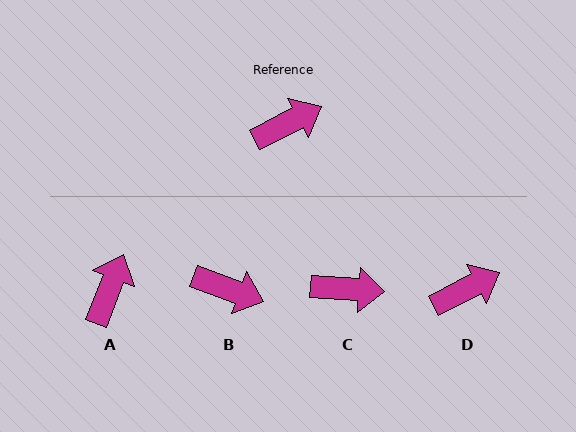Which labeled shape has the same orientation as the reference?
D.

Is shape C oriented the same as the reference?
No, it is off by about 31 degrees.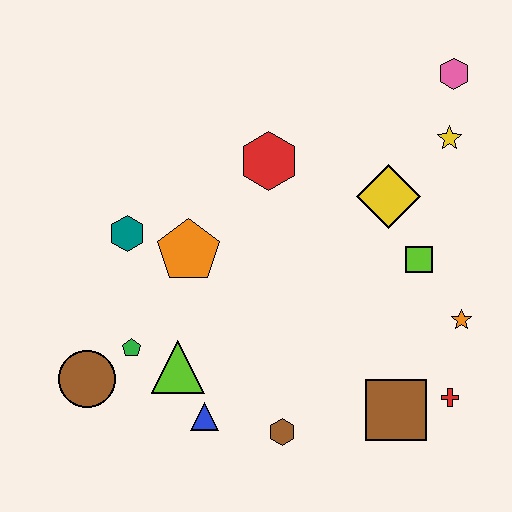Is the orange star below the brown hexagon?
No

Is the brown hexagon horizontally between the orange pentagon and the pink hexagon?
Yes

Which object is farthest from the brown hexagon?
The pink hexagon is farthest from the brown hexagon.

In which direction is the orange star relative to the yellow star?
The orange star is below the yellow star.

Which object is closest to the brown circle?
The green pentagon is closest to the brown circle.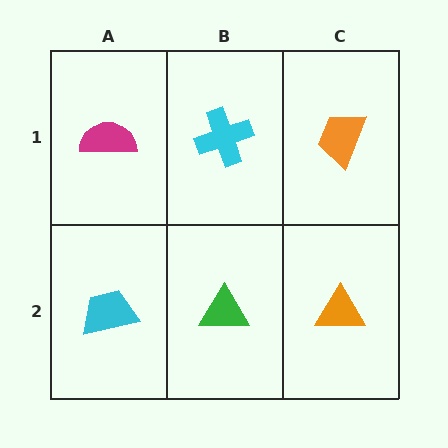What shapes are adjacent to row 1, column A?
A cyan trapezoid (row 2, column A), a cyan cross (row 1, column B).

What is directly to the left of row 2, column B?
A cyan trapezoid.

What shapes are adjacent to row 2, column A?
A magenta semicircle (row 1, column A), a green triangle (row 2, column B).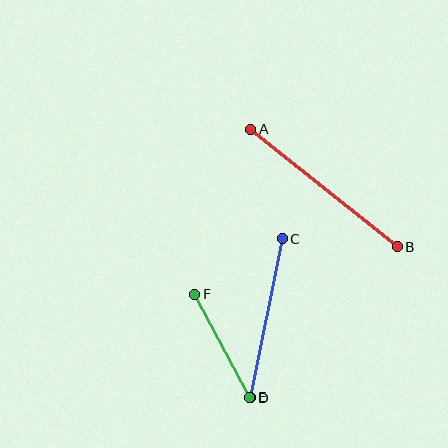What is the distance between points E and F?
The distance is approximately 117 pixels.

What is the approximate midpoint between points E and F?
The midpoint is at approximately (222, 346) pixels.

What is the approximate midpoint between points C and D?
The midpoint is at approximately (266, 318) pixels.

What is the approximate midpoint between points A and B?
The midpoint is at approximately (324, 188) pixels.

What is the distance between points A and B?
The distance is approximately 188 pixels.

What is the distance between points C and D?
The distance is approximately 162 pixels.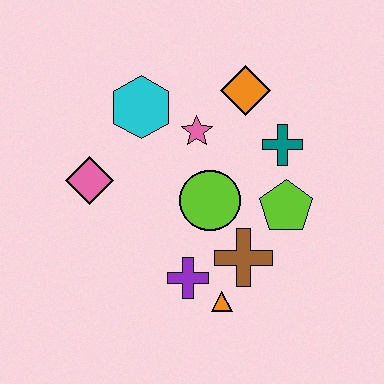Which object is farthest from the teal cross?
The pink diamond is farthest from the teal cross.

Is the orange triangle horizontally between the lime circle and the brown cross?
Yes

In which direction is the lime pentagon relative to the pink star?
The lime pentagon is to the right of the pink star.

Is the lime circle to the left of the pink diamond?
No